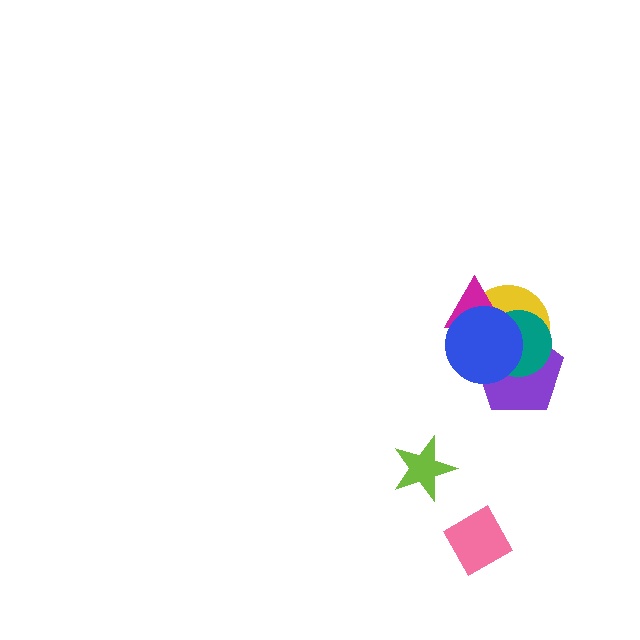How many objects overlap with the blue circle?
4 objects overlap with the blue circle.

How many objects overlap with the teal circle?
4 objects overlap with the teal circle.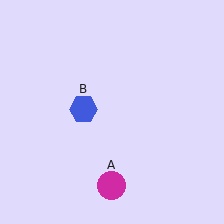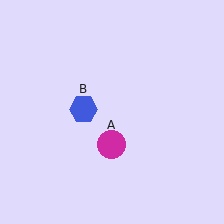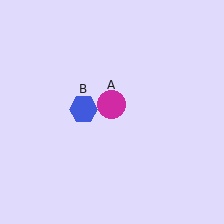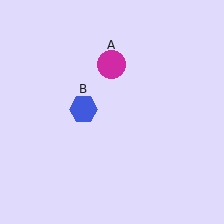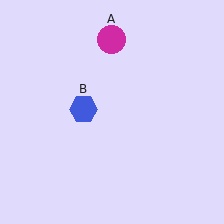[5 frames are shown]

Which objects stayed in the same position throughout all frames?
Blue hexagon (object B) remained stationary.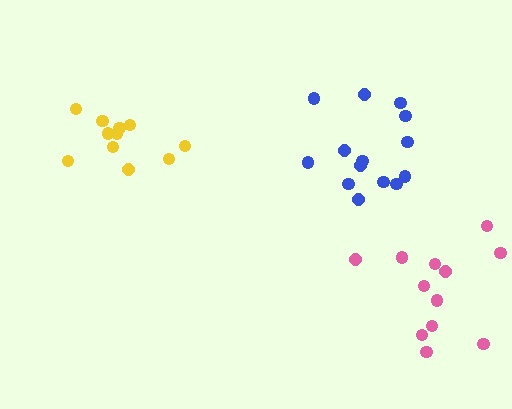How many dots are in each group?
Group 1: 11 dots, Group 2: 14 dots, Group 3: 12 dots (37 total).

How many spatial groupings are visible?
There are 3 spatial groupings.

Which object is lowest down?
The pink cluster is bottommost.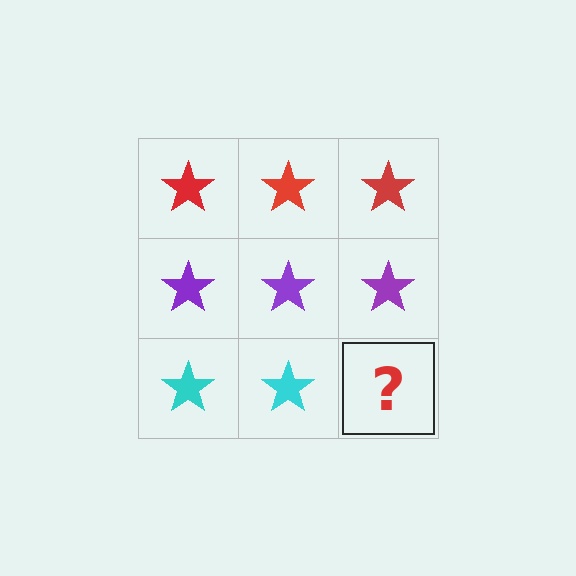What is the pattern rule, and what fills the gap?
The rule is that each row has a consistent color. The gap should be filled with a cyan star.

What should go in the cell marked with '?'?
The missing cell should contain a cyan star.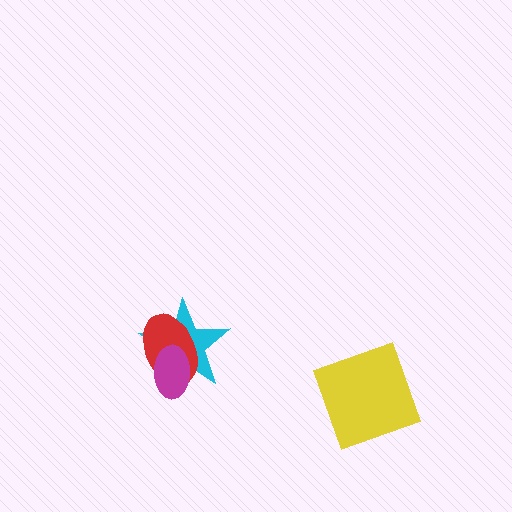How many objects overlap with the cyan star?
2 objects overlap with the cyan star.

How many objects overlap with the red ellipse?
2 objects overlap with the red ellipse.